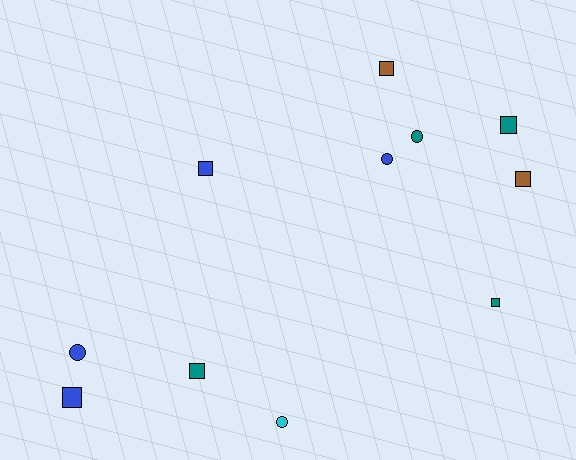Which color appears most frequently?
Teal, with 4 objects.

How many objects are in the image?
There are 11 objects.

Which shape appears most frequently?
Square, with 7 objects.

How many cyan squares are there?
There are no cyan squares.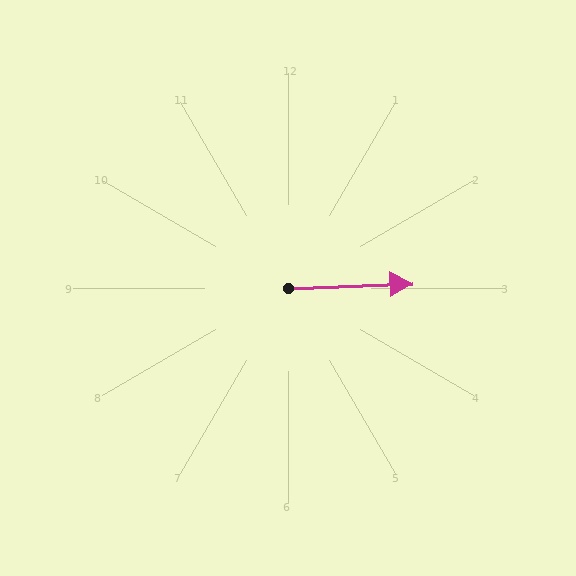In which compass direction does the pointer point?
East.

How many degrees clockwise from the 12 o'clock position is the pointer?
Approximately 88 degrees.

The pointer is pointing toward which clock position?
Roughly 3 o'clock.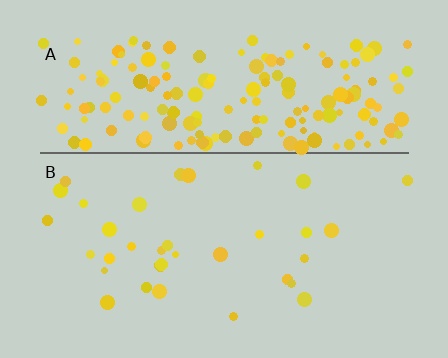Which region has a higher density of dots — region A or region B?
A (the top).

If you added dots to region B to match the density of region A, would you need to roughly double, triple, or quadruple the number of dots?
Approximately quadruple.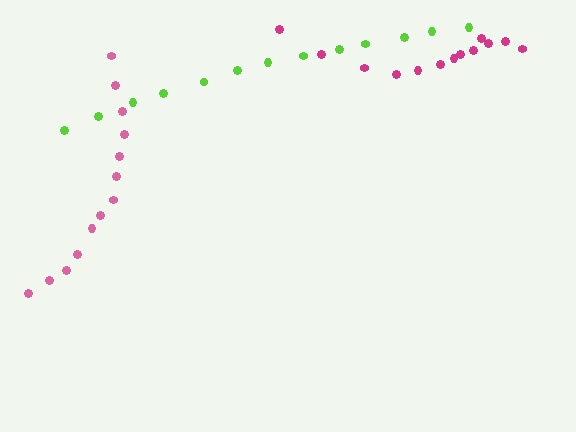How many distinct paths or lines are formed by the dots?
There are 3 distinct paths.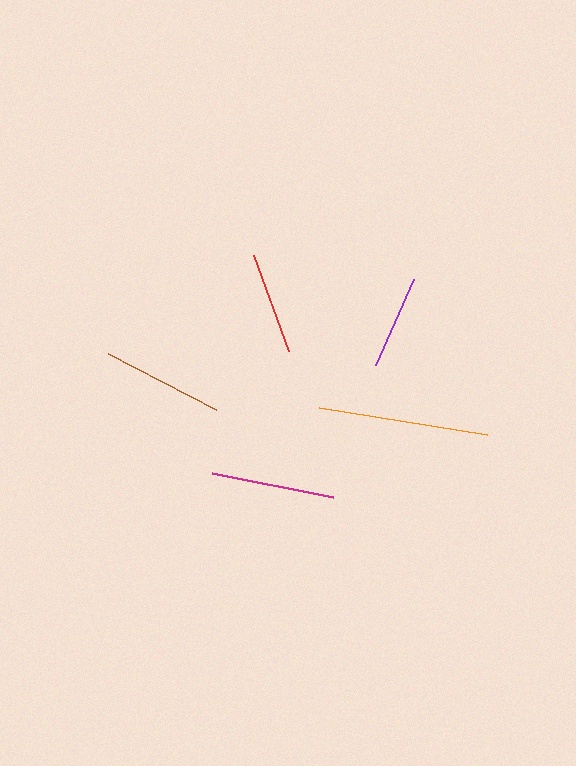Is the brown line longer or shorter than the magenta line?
The magenta line is longer than the brown line.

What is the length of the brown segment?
The brown segment is approximately 122 pixels long.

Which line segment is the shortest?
The purple line is the shortest at approximately 94 pixels.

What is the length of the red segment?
The red segment is approximately 103 pixels long.